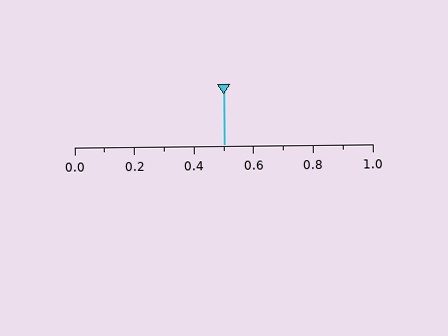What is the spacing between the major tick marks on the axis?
The major ticks are spaced 0.2 apart.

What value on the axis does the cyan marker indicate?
The marker indicates approximately 0.5.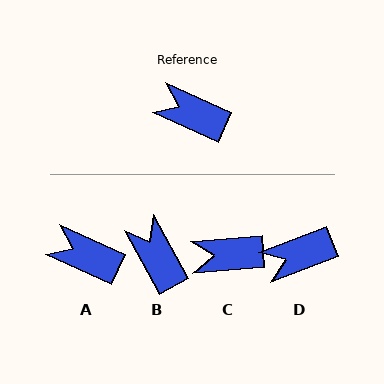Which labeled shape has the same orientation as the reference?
A.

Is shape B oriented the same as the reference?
No, it is off by about 37 degrees.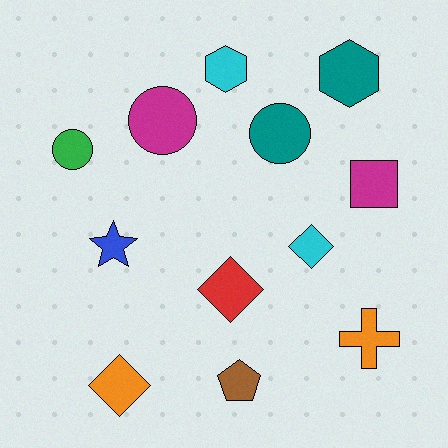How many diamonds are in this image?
There are 3 diamonds.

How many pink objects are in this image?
There are no pink objects.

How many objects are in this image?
There are 12 objects.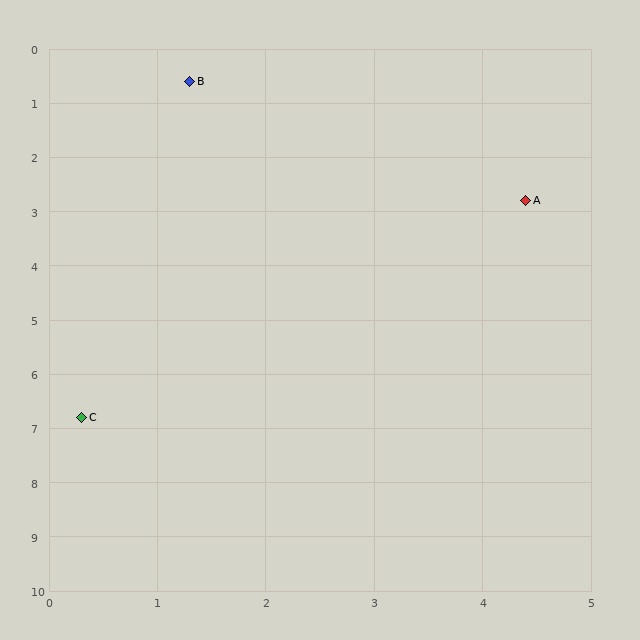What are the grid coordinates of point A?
Point A is at approximately (4.4, 2.8).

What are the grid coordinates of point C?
Point C is at approximately (0.3, 6.8).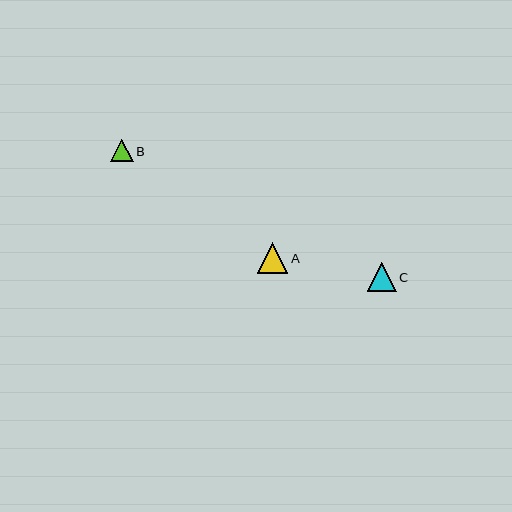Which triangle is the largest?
Triangle A is the largest with a size of approximately 31 pixels.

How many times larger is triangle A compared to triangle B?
Triangle A is approximately 1.4 times the size of triangle B.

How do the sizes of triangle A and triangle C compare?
Triangle A and triangle C are approximately the same size.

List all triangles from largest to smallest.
From largest to smallest: A, C, B.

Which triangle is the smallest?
Triangle B is the smallest with a size of approximately 22 pixels.